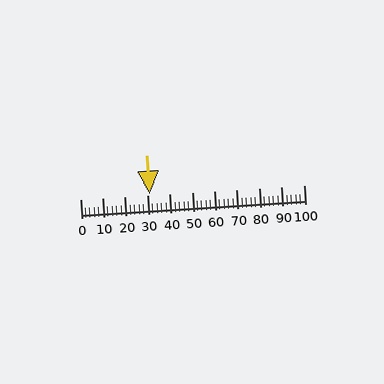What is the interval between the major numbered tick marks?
The major tick marks are spaced 10 units apart.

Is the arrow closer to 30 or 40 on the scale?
The arrow is closer to 30.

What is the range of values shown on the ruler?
The ruler shows values from 0 to 100.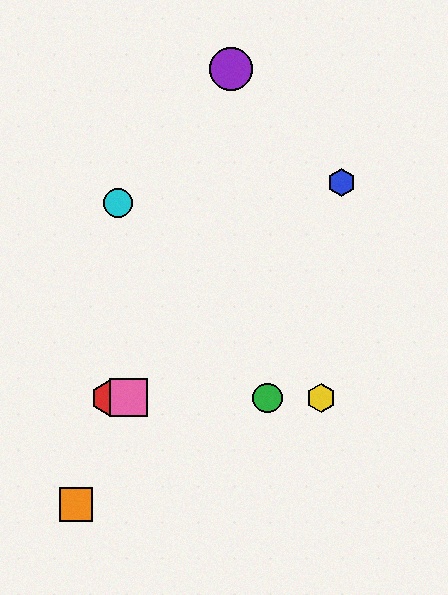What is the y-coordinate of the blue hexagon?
The blue hexagon is at y≈182.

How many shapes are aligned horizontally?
4 shapes (the red hexagon, the green circle, the yellow hexagon, the pink square) are aligned horizontally.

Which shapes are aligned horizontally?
The red hexagon, the green circle, the yellow hexagon, the pink square are aligned horizontally.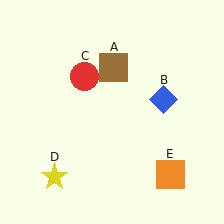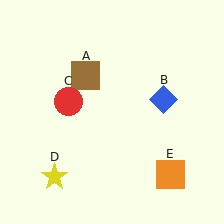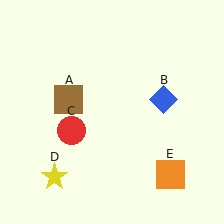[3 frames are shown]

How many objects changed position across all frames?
2 objects changed position: brown square (object A), red circle (object C).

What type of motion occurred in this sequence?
The brown square (object A), red circle (object C) rotated counterclockwise around the center of the scene.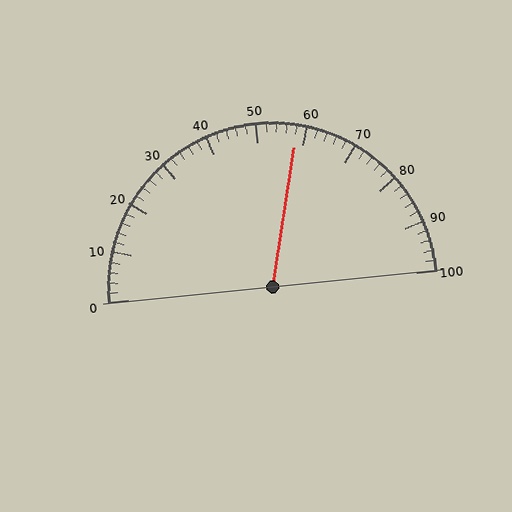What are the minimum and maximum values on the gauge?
The gauge ranges from 0 to 100.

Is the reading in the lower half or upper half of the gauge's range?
The reading is in the upper half of the range (0 to 100).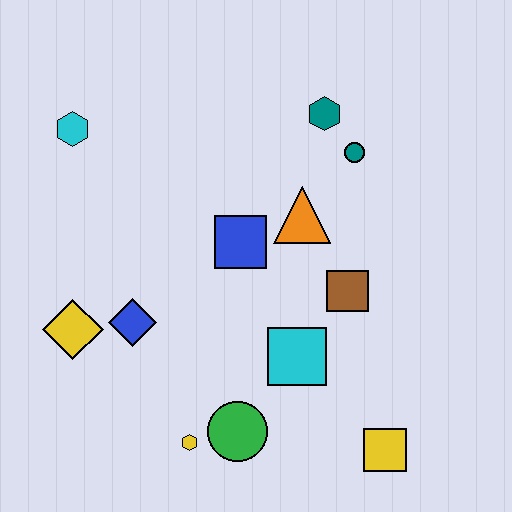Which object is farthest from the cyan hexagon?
The yellow square is farthest from the cyan hexagon.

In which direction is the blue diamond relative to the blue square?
The blue diamond is to the left of the blue square.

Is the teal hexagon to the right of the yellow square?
No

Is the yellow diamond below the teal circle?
Yes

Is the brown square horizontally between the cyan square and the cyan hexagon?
No